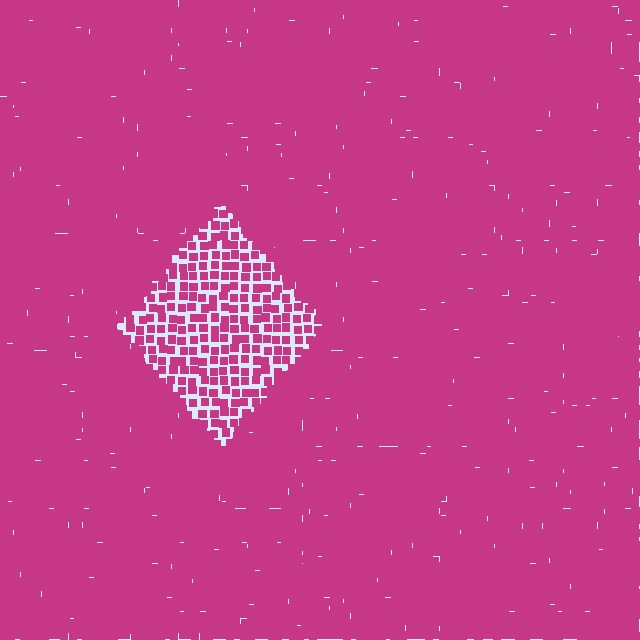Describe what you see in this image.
The image contains small magenta elements arranged at two different densities. A diamond-shaped region is visible where the elements are less densely packed than the surrounding area.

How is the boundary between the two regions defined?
The boundary is defined by a change in element density (approximately 2.3x ratio). All elements are the same color, size, and shape.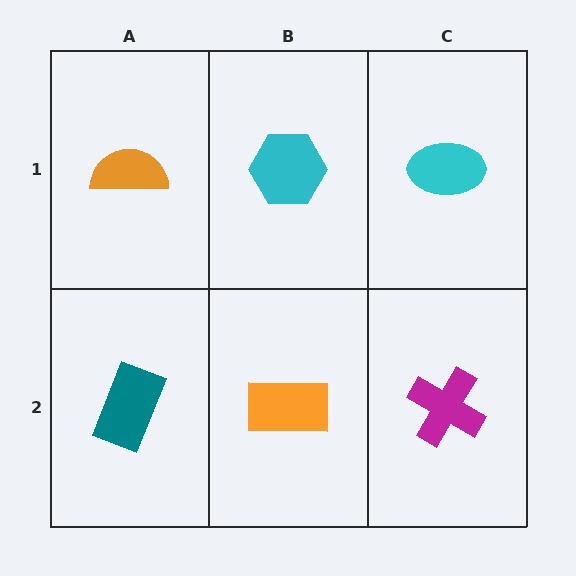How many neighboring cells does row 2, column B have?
3.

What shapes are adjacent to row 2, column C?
A cyan ellipse (row 1, column C), an orange rectangle (row 2, column B).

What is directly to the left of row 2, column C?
An orange rectangle.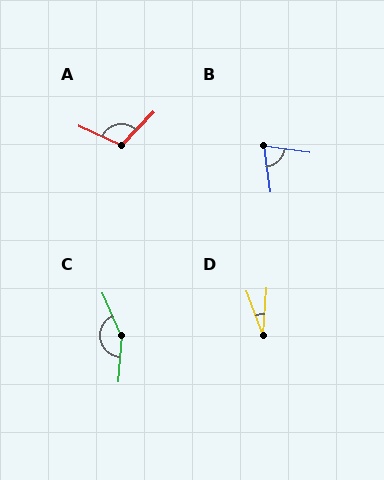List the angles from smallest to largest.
D (25°), B (75°), A (109°), C (153°).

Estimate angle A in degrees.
Approximately 109 degrees.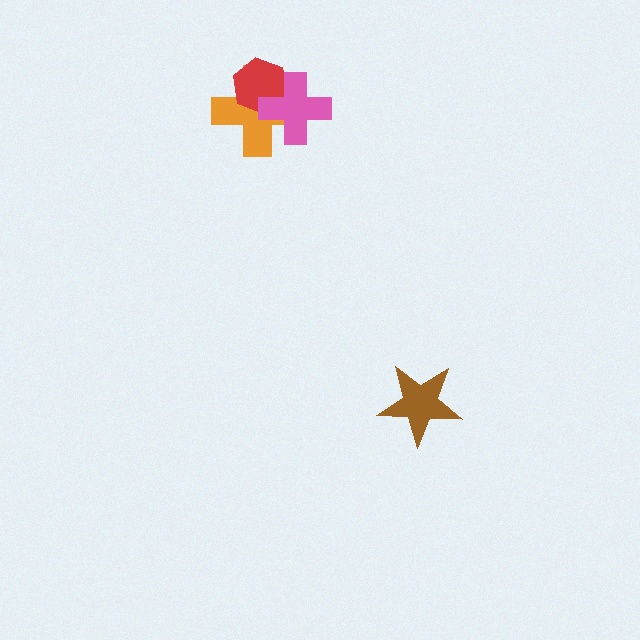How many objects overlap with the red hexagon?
2 objects overlap with the red hexagon.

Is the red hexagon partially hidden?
Yes, it is partially covered by another shape.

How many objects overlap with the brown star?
0 objects overlap with the brown star.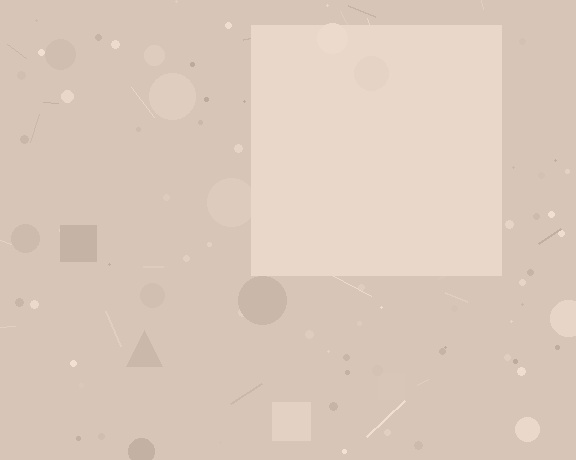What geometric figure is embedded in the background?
A square is embedded in the background.